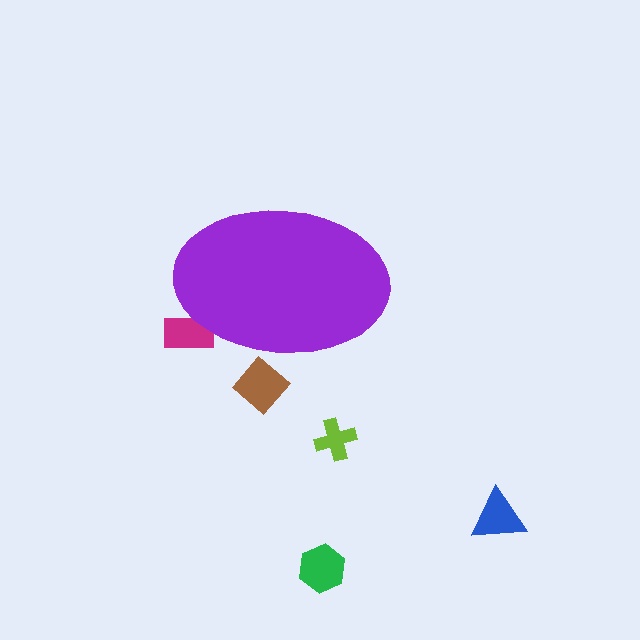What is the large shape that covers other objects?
A purple ellipse.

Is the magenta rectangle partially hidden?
Yes, the magenta rectangle is partially hidden behind the purple ellipse.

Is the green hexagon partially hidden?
No, the green hexagon is fully visible.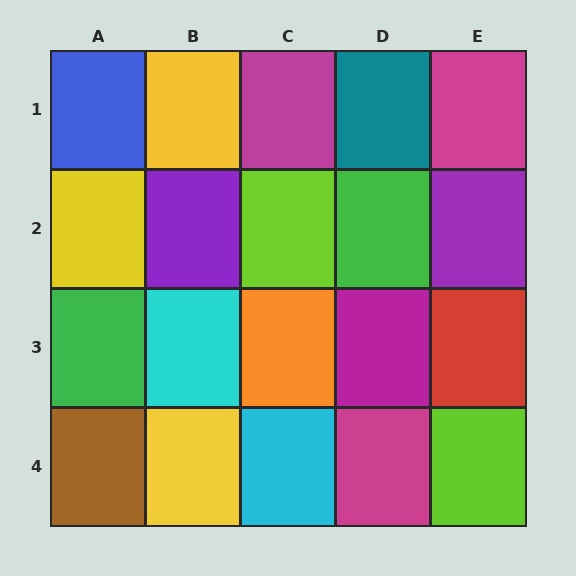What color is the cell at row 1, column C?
Magenta.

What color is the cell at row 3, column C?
Orange.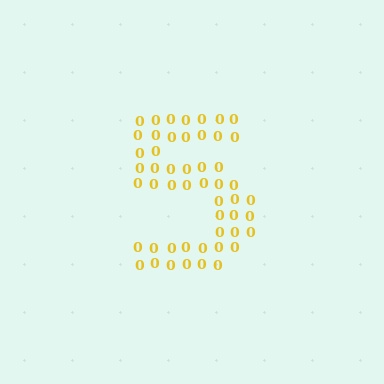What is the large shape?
The large shape is the digit 5.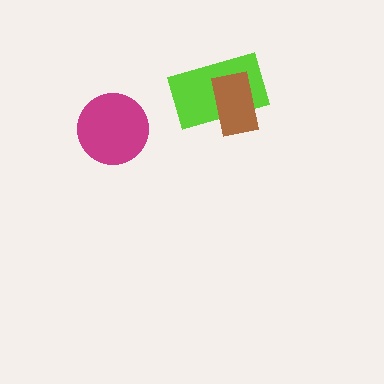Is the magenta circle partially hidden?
No, no other shape covers it.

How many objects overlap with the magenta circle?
0 objects overlap with the magenta circle.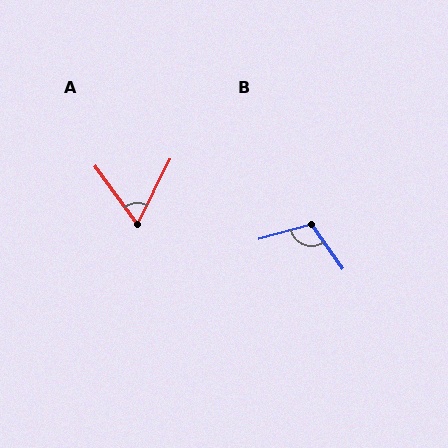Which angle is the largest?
B, at approximately 109 degrees.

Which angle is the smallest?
A, at approximately 62 degrees.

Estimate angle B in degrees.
Approximately 109 degrees.